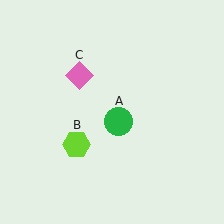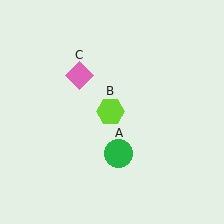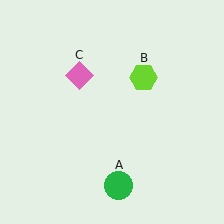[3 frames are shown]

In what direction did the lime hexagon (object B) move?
The lime hexagon (object B) moved up and to the right.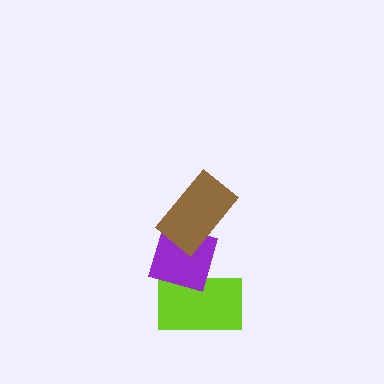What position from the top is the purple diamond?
The purple diamond is 2nd from the top.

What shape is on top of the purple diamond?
The brown rectangle is on top of the purple diamond.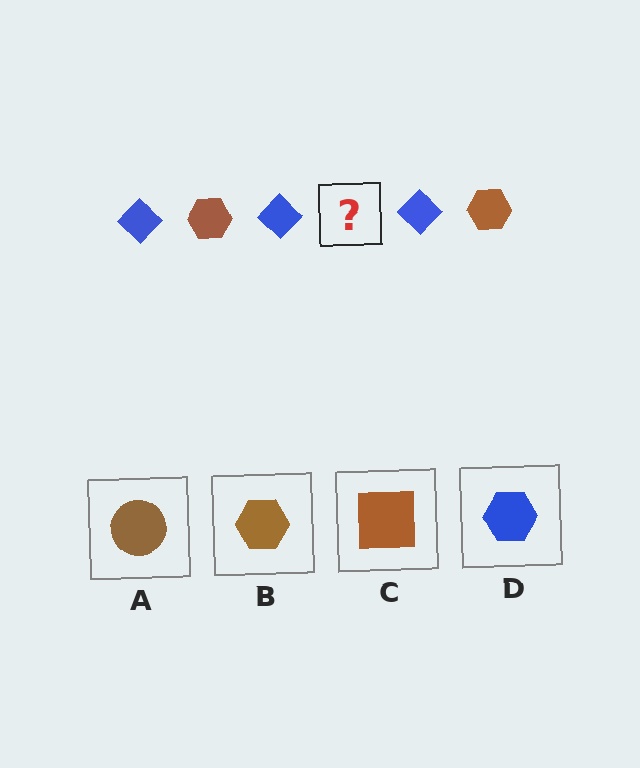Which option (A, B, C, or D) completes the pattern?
B.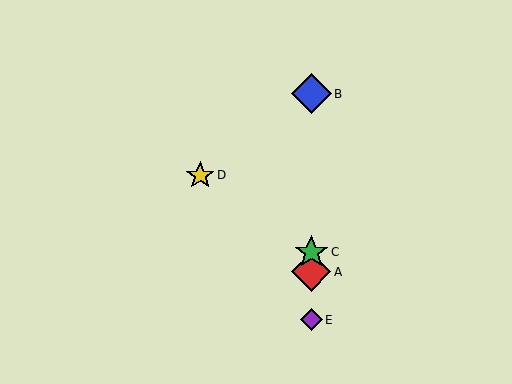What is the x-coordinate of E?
Object E is at x≈311.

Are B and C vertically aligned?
Yes, both are at x≈311.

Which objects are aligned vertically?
Objects A, B, C, E are aligned vertically.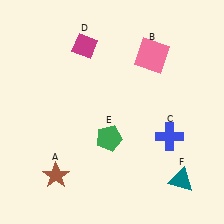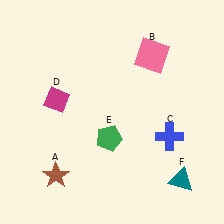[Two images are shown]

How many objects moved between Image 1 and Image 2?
1 object moved between the two images.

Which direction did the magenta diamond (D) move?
The magenta diamond (D) moved down.